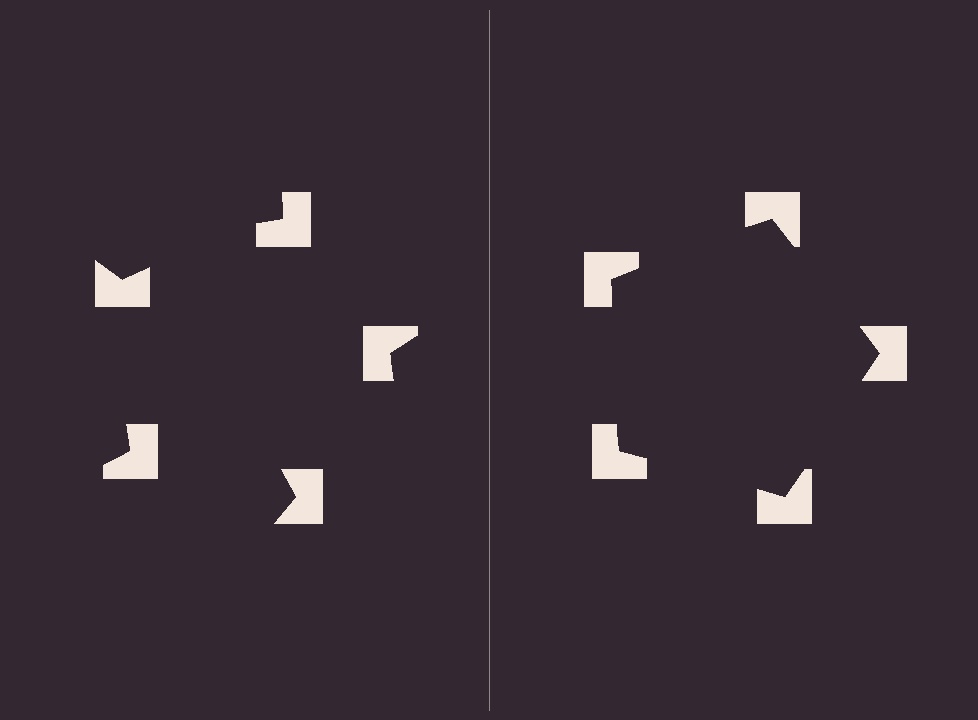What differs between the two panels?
The notched squares are positioned identically on both sides; only the wedge orientations differ. On the right they align to a pentagon; on the left they are misaligned.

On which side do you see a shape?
An illusory pentagon appears on the right side. On the left side the wedge cuts are rotated, so no coherent shape forms.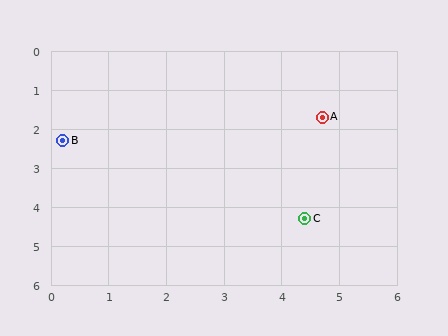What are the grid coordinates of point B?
Point B is at approximately (0.2, 2.3).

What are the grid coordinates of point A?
Point A is at approximately (4.7, 1.7).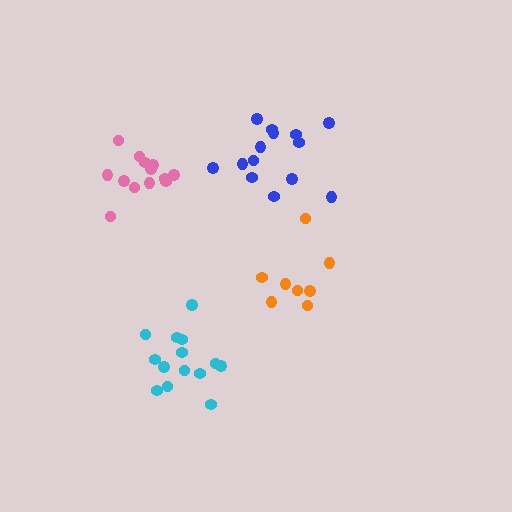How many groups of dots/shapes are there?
There are 4 groups.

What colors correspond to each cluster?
The clusters are colored: blue, pink, cyan, orange.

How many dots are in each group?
Group 1: 14 dots, Group 2: 13 dots, Group 3: 14 dots, Group 4: 8 dots (49 total).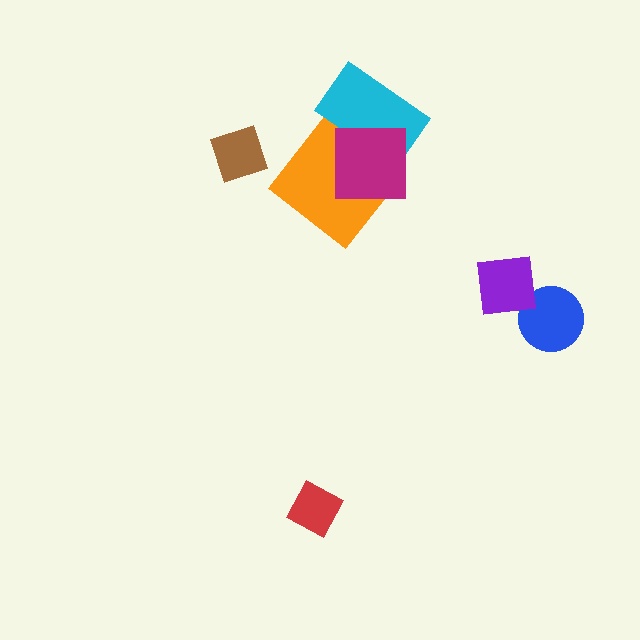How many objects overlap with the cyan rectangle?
2 objects overlap with the cyan rectangle.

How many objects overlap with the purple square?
1 object overlaps with the purple square.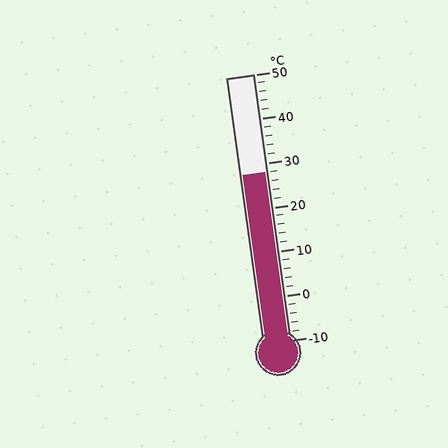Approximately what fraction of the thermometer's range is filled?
The thermometer is filled to approximately 65% of its range.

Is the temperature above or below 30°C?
The temperature is below 30°C.